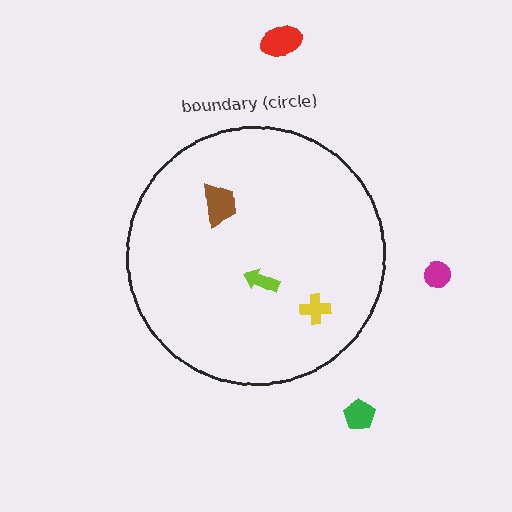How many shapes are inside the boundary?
3 inside, 3 outside.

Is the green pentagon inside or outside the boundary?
Outside.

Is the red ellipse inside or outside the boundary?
Outside.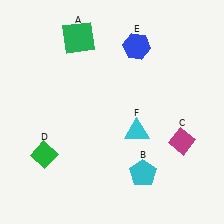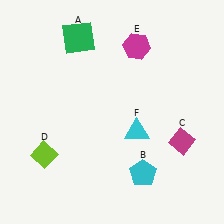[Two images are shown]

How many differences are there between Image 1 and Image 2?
There are 2 differences between the two images.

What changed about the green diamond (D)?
In Image 1, D is green. In Image 2, it changed to lime.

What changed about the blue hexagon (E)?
In Image 1, E is blue. In Image 2, it changed to magenta.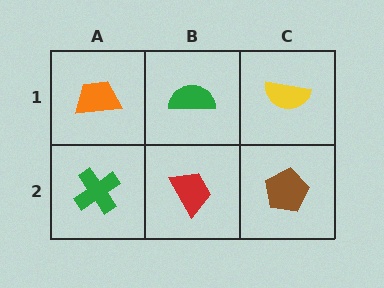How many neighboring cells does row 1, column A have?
2.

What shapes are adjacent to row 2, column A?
An orange trapezoid (row 1, column A), a red trapezoid (row 2, column B).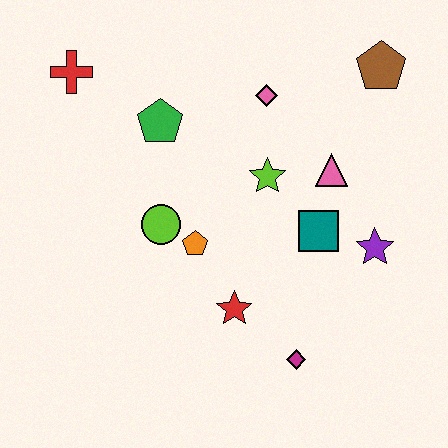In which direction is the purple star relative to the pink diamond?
The purple star is below the pink diamond.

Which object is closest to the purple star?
The teal square is closest to the purple star.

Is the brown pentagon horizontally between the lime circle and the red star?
No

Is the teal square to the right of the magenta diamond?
Yes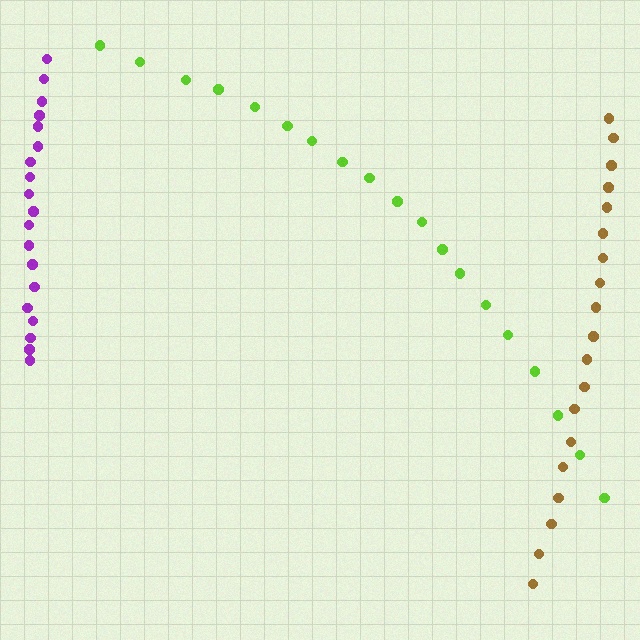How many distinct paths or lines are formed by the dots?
There are 3 distinct paths.